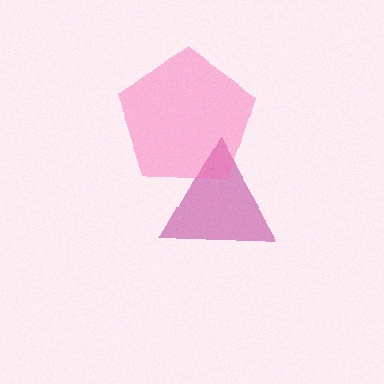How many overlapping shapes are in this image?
There are 2 overlapping shapes in the image.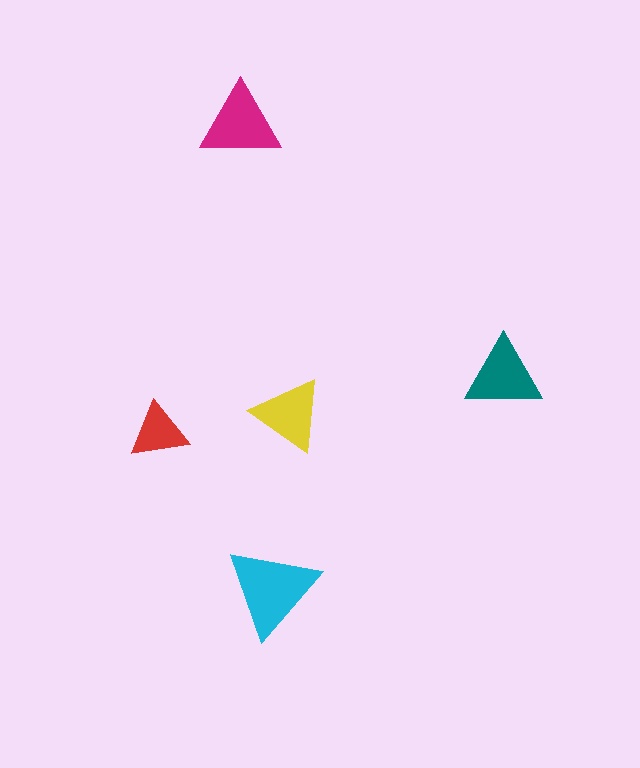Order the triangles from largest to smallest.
the cyan one, the magenta one, the teal one, the yellow one, the red one.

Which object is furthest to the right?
The teal triangle is rightmost.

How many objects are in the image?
There are 5 objects in the image.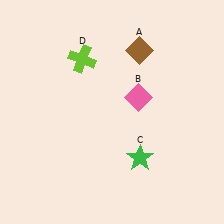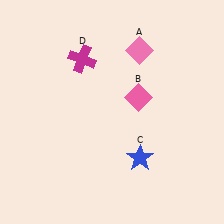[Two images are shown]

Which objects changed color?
A changed from brown to pink. C changed from green to blue. D changed from lime to magenta.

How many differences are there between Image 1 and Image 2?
There are 3 differences between the two images.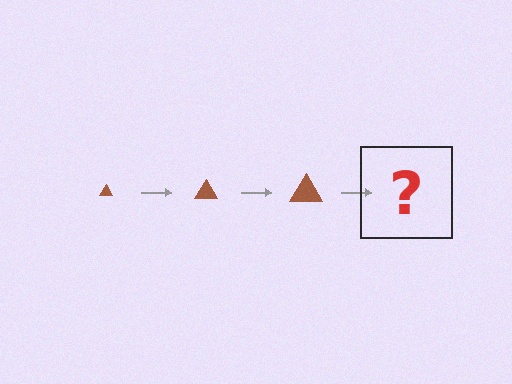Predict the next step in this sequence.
The next step is a brown triangle, larger than the previous one.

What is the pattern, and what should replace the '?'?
The pattern is that the triangle gets progressively larger each step. The '?' should be a brown triangle, larger than the previous one.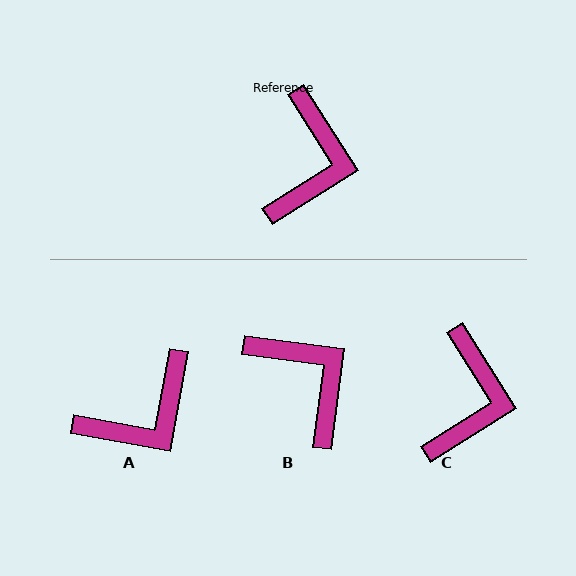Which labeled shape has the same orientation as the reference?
C.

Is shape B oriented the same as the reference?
No, it is off by about 50 degrees.